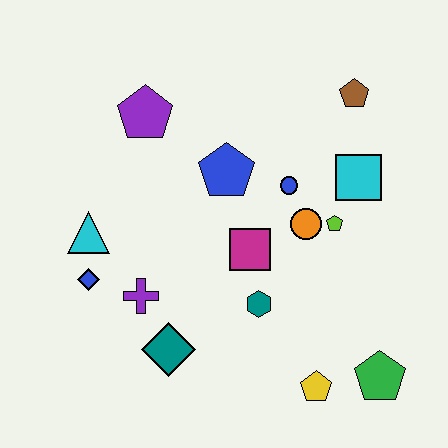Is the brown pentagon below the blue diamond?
No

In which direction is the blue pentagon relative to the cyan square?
The blue pentagon is to the left of the cyan square.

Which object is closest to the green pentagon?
The yellow pentagon is closest to the green pentagon.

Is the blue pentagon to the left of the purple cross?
No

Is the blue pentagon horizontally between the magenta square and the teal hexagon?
No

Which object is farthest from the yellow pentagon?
The purple pentagon is farthest from the yellow pentagon.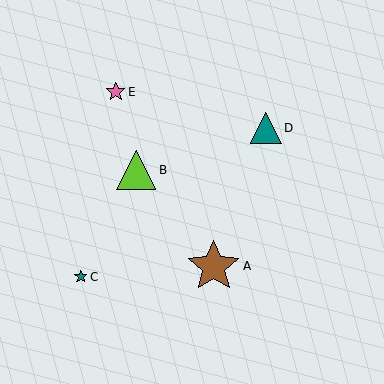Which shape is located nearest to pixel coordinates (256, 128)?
The teal triangle (labeled D) at (266, 128) is nearest to that location.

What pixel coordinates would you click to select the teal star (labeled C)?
Click at (81, 277) to select the teal star C.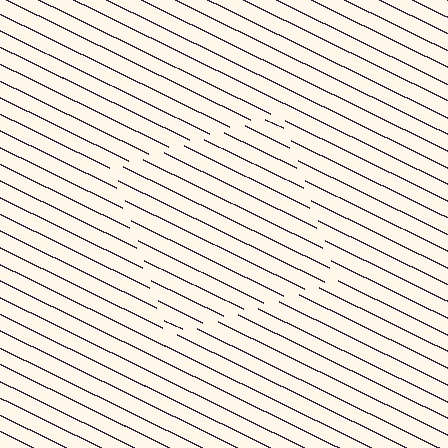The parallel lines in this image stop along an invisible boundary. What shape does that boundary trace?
An illusory square. The interior of the shape contains the same grating, shifted by half a period — the contour is defined by the phase discontinuity where line-ends from the inner and outer gratings abut.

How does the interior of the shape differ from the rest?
The interior of the shape contains the same grating, shifted by half a period — the contour is defined by the phase discontinuity where line-ends from the inner and outer gratings abut.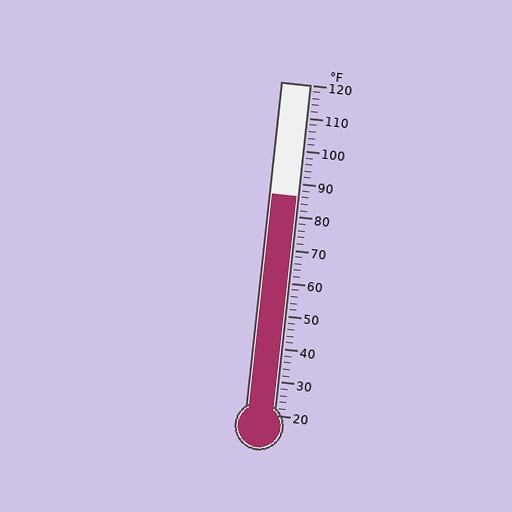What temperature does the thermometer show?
The thermometer shows approximately 86°F.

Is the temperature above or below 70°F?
The temperature is above 70°F.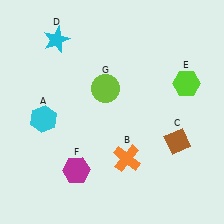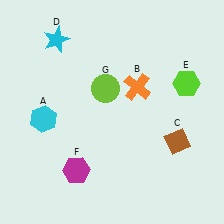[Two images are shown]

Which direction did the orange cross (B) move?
The orange cross (B) moved up.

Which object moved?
The orange cross (B) moved up.